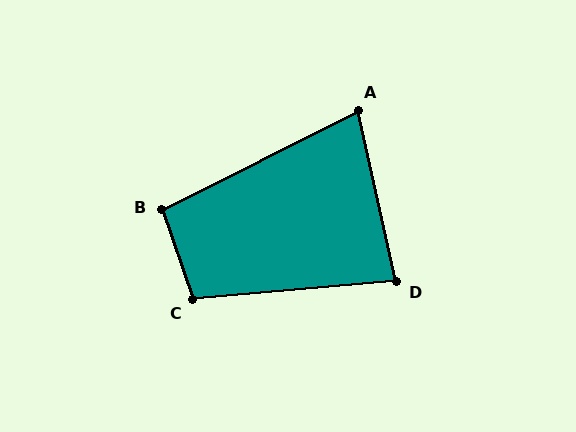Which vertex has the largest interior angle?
C, at approximately 104 degrees.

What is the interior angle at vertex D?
Approximately 82 degrees (acute).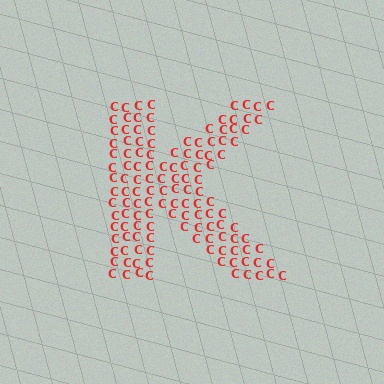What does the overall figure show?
The overall figure shows the letter K.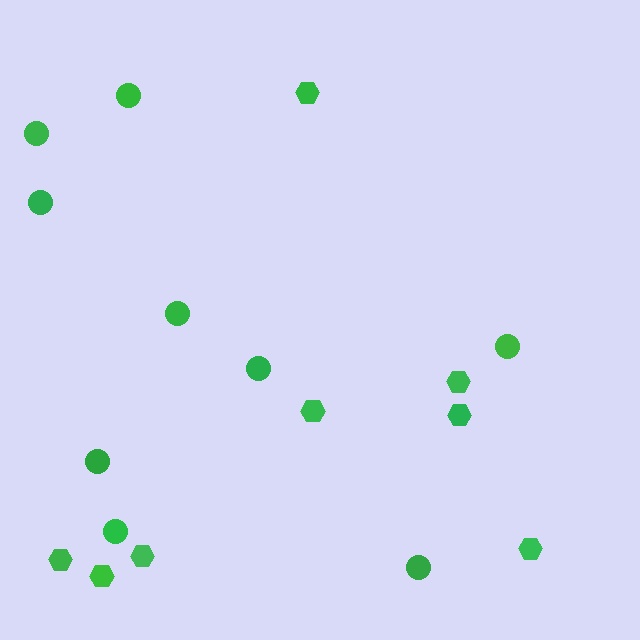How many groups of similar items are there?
There are 2 groups: one group of circles (9) and one group of hexagons (8).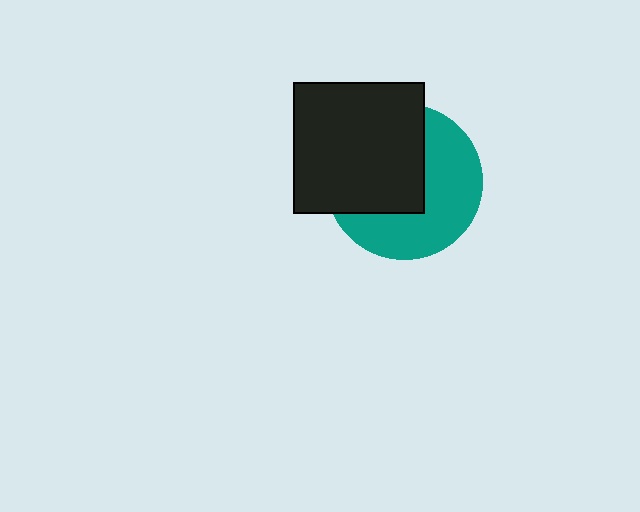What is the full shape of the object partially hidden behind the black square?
The partially hidden object is a teal circle.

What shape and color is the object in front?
The object in front is a black square.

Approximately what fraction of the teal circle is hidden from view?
Roughly 49% of the teal circle is hidden behind the black square.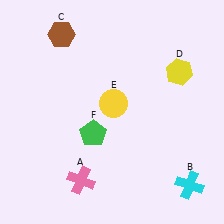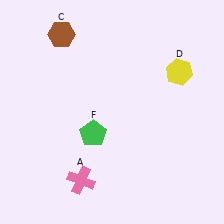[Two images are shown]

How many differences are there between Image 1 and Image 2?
There are 2 differences between the two images.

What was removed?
The yellow circle (E), the cyan cross (B) were removed in Image 2.